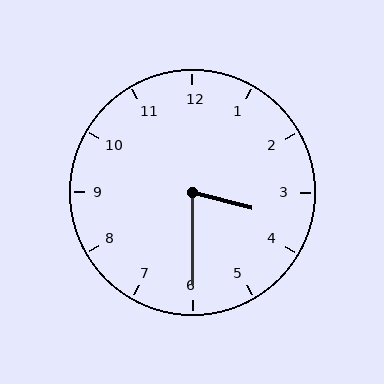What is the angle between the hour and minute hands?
Approximately 75 degrees.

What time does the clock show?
3:30.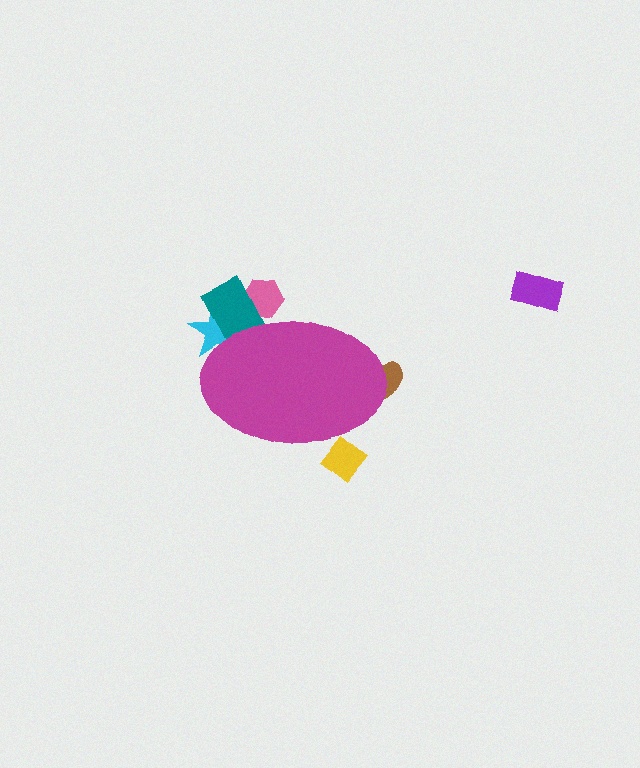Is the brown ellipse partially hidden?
Yes, the brown ellipse is partially hidden behind the magenta ellipse.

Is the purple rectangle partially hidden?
No, the purple rectangle is fully visible.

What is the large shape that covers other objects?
A magenta ellipse.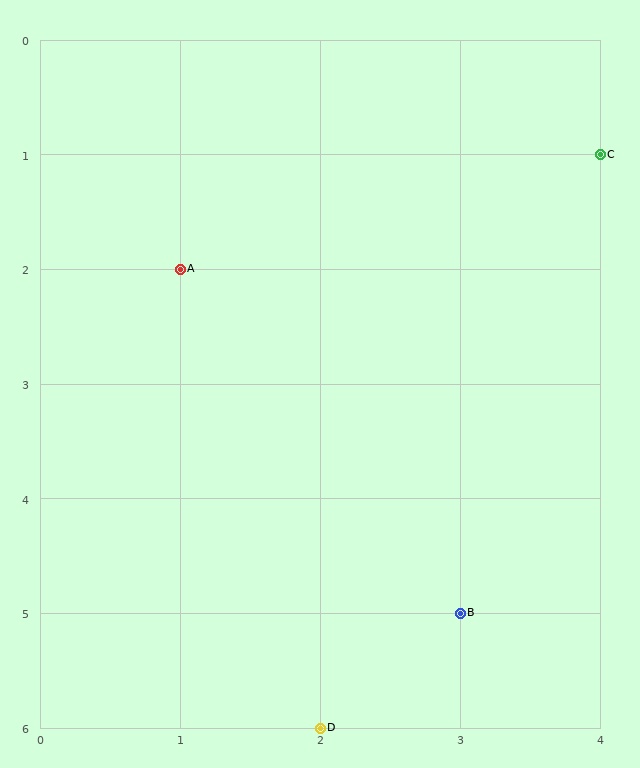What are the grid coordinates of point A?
Point A is at grid coordinates (1, 2).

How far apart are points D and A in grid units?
Points D and A are 1 column and 4 rows apart (about 4.1 grid units diagonally).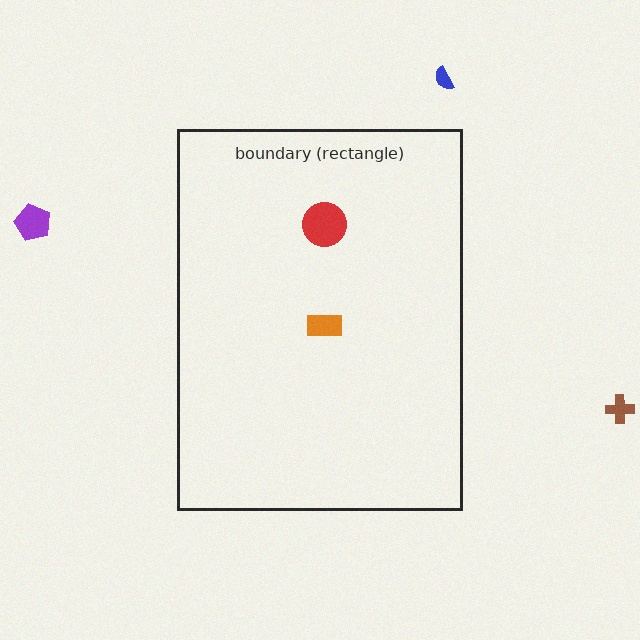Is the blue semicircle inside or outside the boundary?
Outside.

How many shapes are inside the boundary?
2 inside, 3 outside.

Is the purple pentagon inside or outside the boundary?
Outside.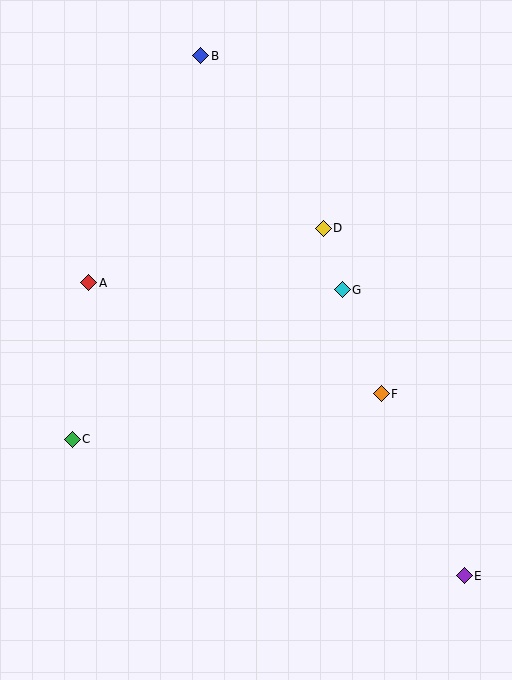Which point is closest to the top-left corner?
Point B is closest to the top-left corner.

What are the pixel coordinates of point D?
Point D is at (323, 228).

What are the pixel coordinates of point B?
Point B is at (201, 56).